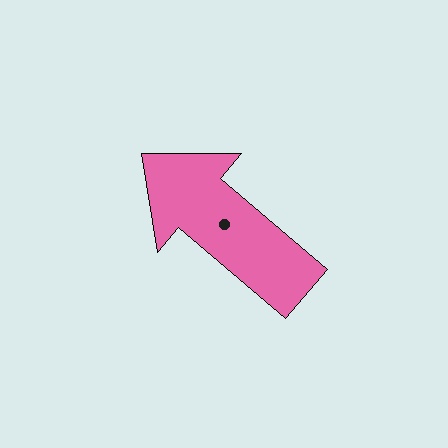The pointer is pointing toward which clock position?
Roughly 10 o'clock.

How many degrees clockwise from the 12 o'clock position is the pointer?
Approximately 310 degrees.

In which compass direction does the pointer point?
Northwest.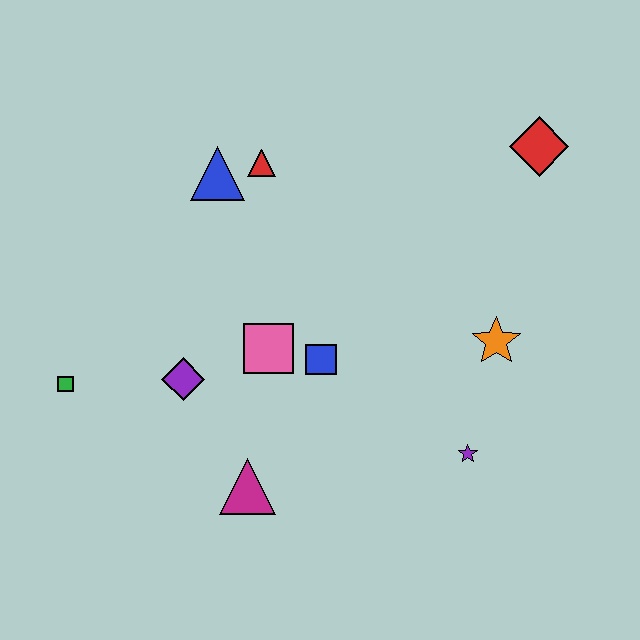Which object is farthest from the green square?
The red diamond is farthest from the green square.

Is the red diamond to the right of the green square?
Yes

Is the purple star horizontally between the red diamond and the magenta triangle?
Yes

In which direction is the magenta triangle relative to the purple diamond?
The magenta triangle is below the purple diamond.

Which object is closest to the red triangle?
The blue triangle is closest to the red triangle.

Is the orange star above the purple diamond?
Yes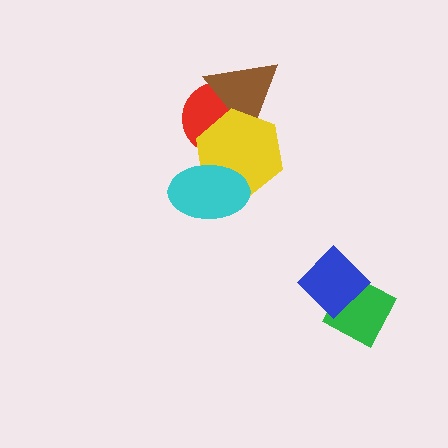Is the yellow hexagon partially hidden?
Yes, it is partially covered by another shape.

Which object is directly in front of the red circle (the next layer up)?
The brown triangle is directly in front of the red circle.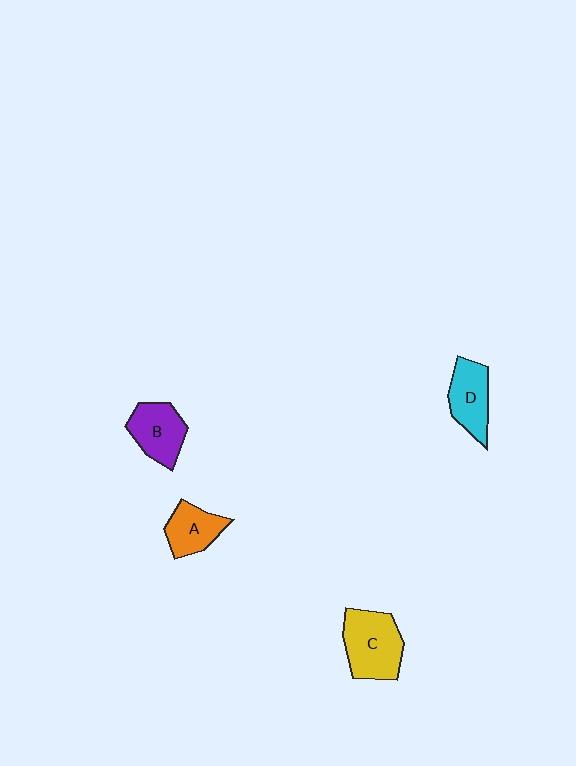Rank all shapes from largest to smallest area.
From largest to smallest: C (yellow), B (purple), D (cyan), A (orange).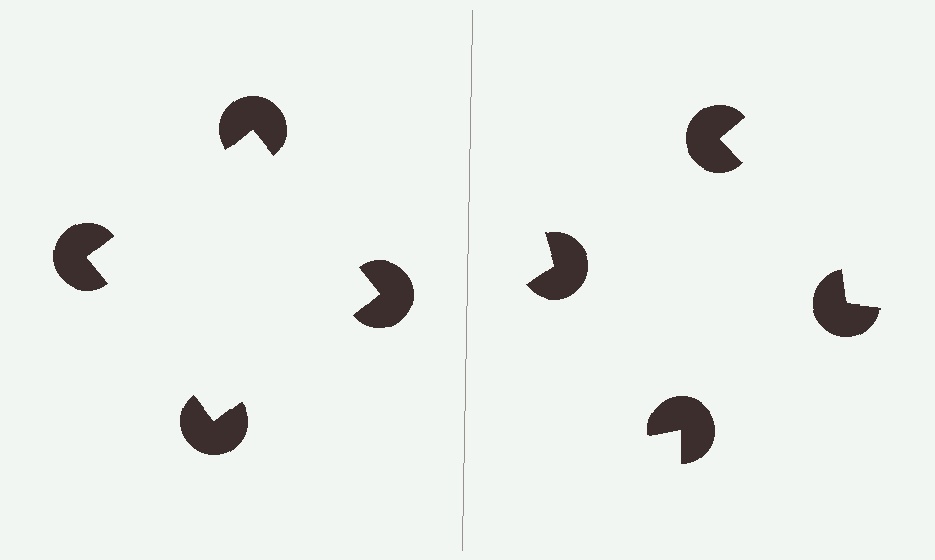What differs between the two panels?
The pac-man discs are positioned identically on both sides; only the wedge orientations differ. On the left they align to a square; on the right they are misaligned.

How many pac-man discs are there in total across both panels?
8 — 4 on each side.